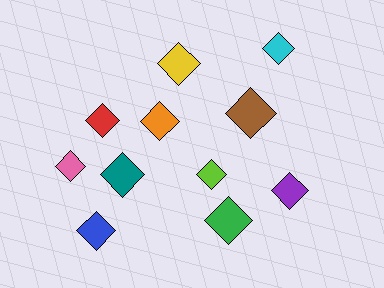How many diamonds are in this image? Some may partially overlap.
There are 11 diamonds.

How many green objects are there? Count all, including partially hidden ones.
There is 1 green object.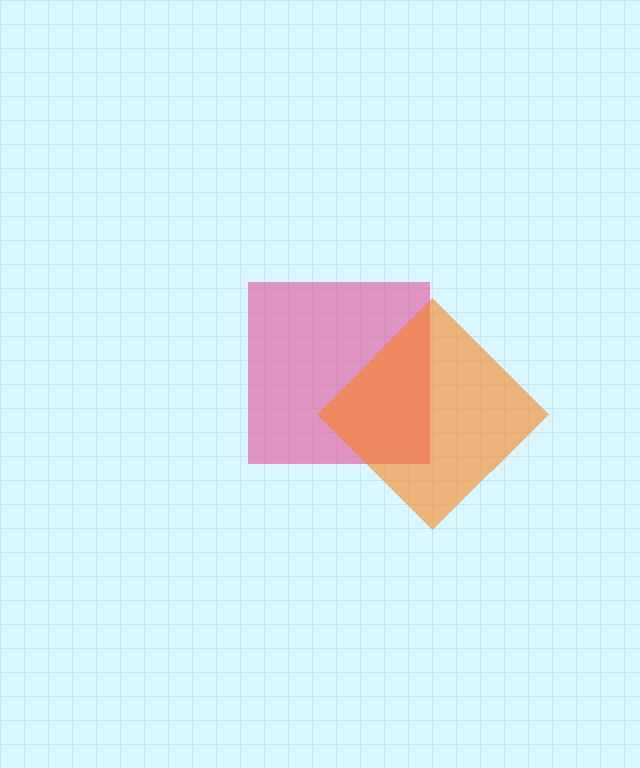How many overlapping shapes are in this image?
There are 2 overlapping shapes in the image.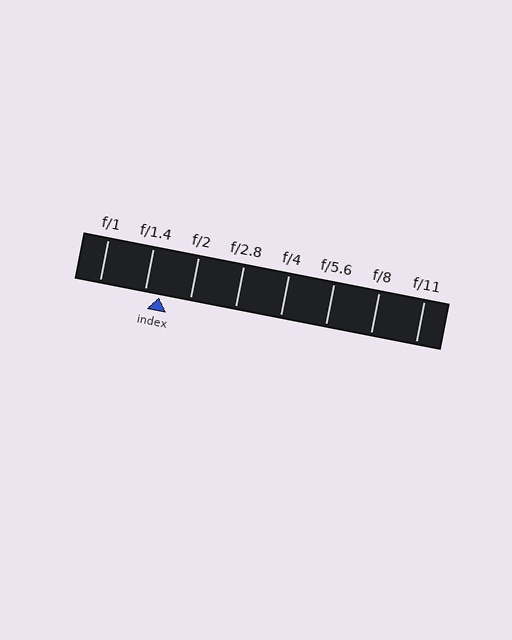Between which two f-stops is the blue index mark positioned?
The index mark is between f/1.4 and f/2.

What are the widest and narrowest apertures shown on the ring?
The widest aperture shown is f/1 and the narrowest is f/11.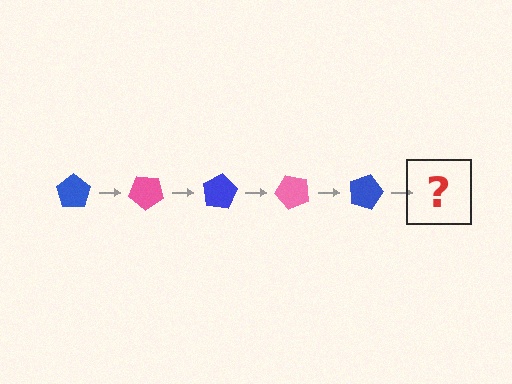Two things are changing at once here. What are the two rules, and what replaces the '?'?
The two rules are that it rotates 40 degrees each step and the color cycles through blue and pink. The '?' should be a pink pentagon, rotated 200 degrees from the start.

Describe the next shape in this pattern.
It should be a pink pentagon, rotated 200 degrees from the start.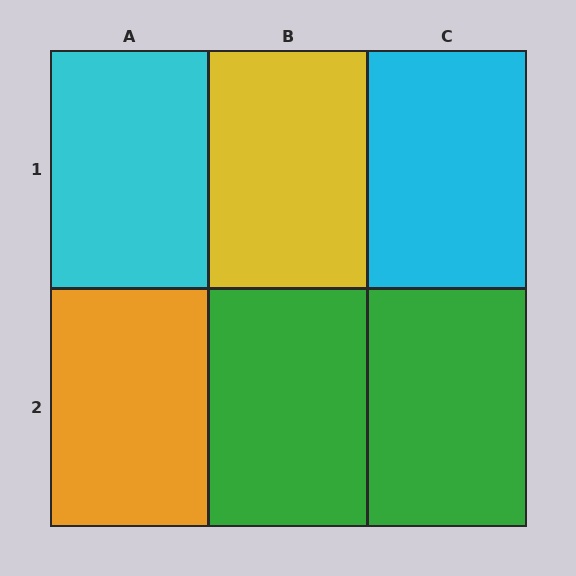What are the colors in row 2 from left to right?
Orange, green, green.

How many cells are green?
2 cells are green.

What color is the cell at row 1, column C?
Cyan.